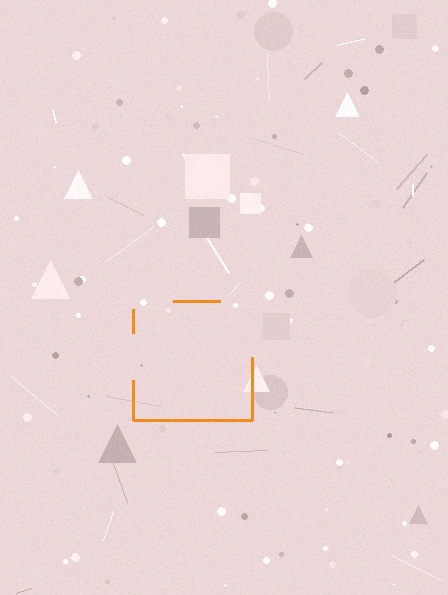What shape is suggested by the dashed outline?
The dashed outline suggests a square.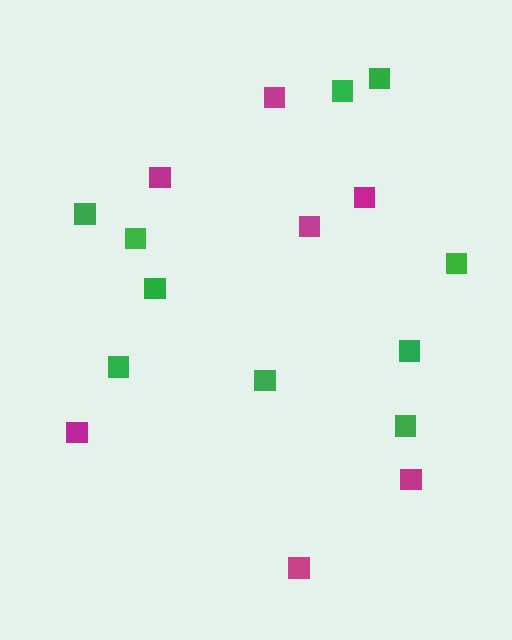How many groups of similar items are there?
There are 2 groups: one group of magenta squares (7) and one group of green squares (10).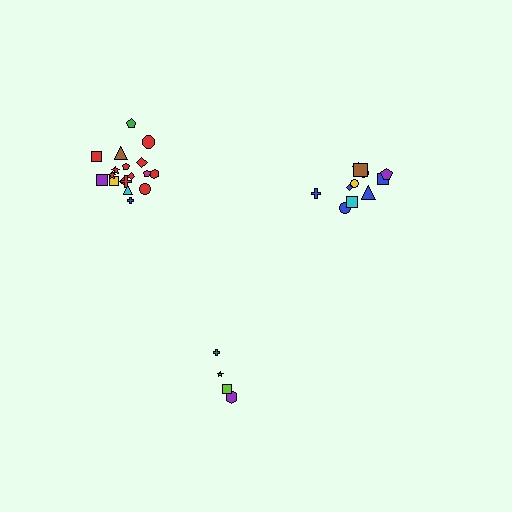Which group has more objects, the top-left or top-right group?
The top-left group.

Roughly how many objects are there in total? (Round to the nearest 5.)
Roughly 35 objects in total.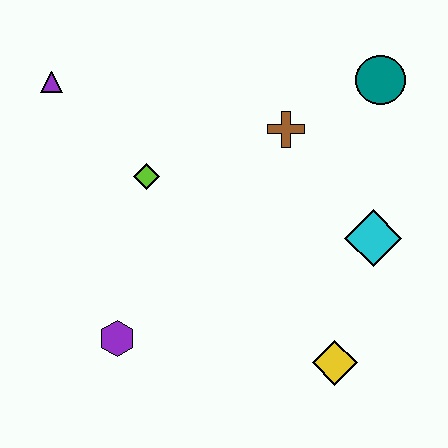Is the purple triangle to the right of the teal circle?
No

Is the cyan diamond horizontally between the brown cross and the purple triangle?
No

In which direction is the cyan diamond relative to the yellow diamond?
The cyan diamond is above the yellow diamond.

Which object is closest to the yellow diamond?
The cyan diamond is closest to the yellow diamond.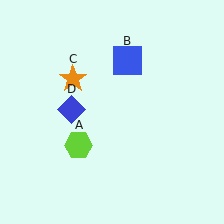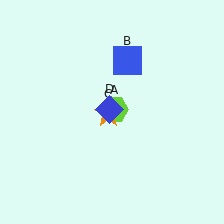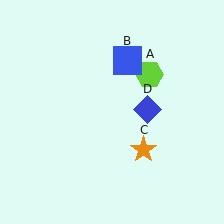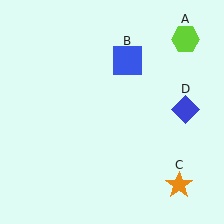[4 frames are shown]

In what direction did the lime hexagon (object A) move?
The lime hexagon (object A) moved up and to the right.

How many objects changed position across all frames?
3 objects changed position: lime hexagon (object A), orange star (object C), blue diamond (object D).